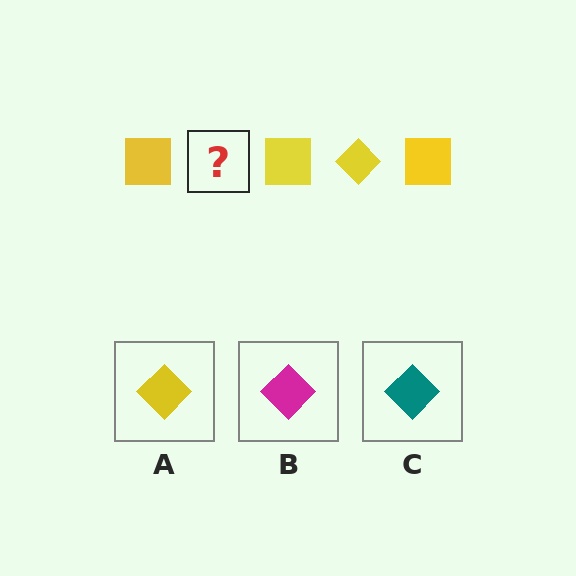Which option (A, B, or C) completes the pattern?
A.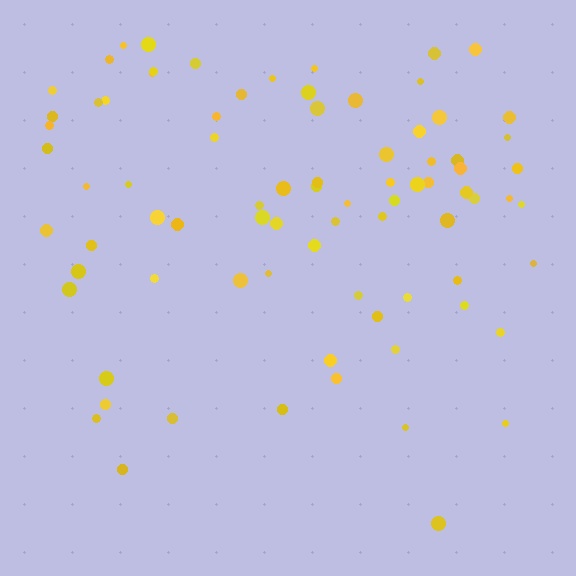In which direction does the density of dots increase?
From bottom to top, with the top side densest.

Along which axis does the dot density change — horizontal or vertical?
Vertical.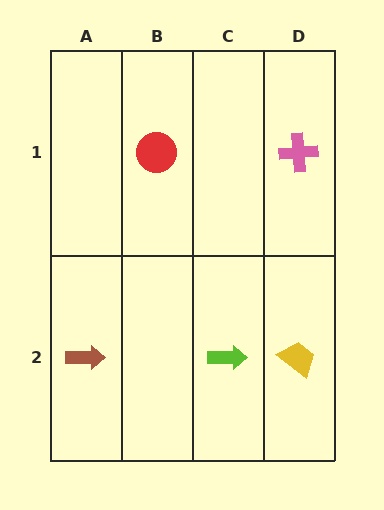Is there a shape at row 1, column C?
No, that cell is empty.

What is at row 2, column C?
A lime arrow.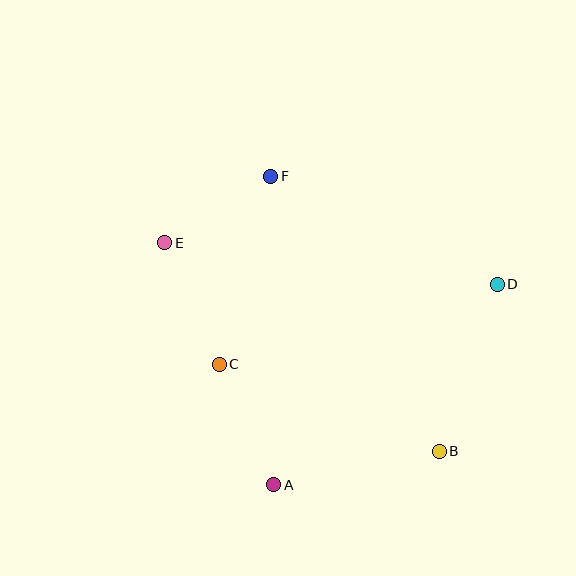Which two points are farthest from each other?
Points B and E are farthest from each other.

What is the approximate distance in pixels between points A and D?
The distance between A and D is approximately 300 pixels.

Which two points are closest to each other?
Points E and F are closest to each other.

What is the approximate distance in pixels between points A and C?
The distance between A and C is approximately 132 pixels.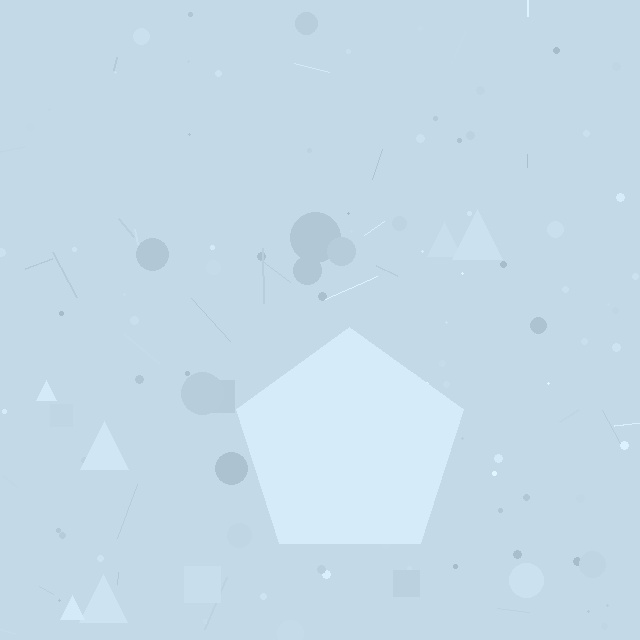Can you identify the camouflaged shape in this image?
The camouflaged shape is a pentagon.